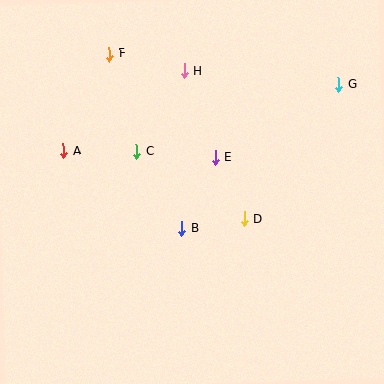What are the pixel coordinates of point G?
Point G is at (338, 85).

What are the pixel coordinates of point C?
Point C is at (136, 152).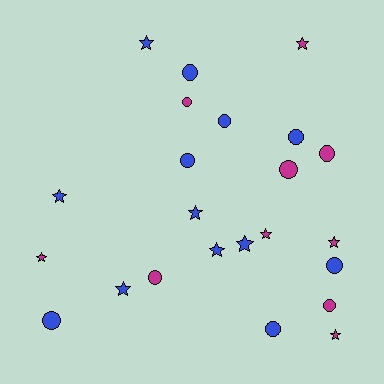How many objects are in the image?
There are 23 objects.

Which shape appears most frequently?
Circle, with 12 objects.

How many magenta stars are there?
There are 5 magenta stars.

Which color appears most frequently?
Blue, with 13 objects.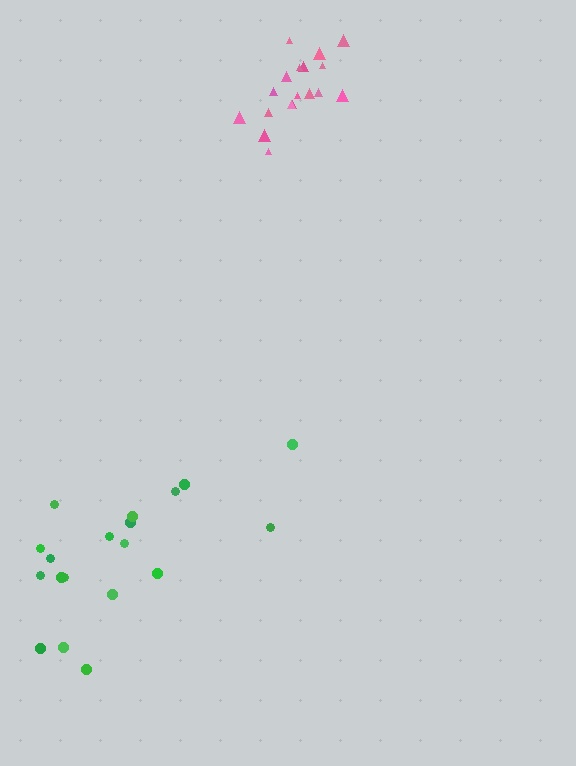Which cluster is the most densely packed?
Pink.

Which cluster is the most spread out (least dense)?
Green.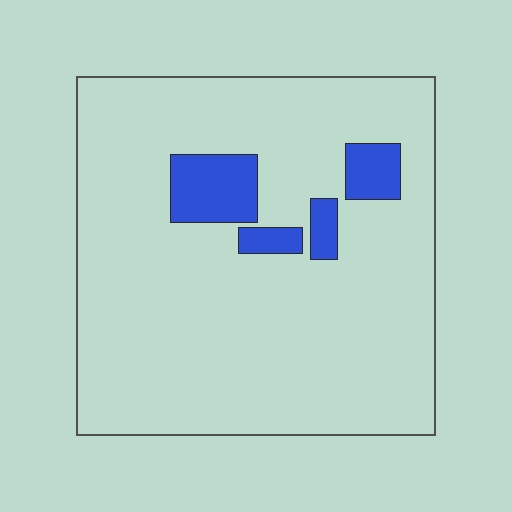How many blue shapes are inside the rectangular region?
4.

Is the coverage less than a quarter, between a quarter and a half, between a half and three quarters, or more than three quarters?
Less than a quarter.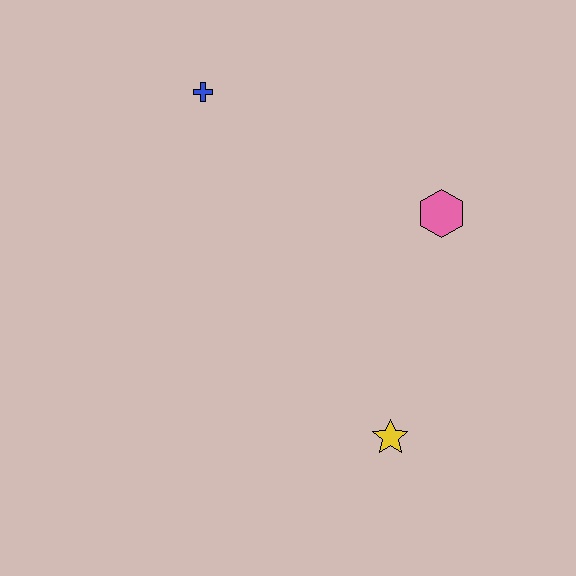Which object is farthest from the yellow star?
The blue cross is farthest from the yellow star.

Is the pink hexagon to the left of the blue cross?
No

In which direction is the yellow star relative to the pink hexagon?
The yellow star is below the pink hexagon.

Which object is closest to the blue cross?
The pink hexagon is closest to the blue cross.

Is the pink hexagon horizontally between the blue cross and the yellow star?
No